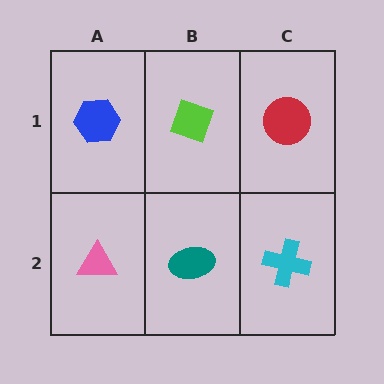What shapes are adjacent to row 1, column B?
A teal ellipse (row 2, column B), a blue hexagon (row 1, column A), a red circle (row 1, column C).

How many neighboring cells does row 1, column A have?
2.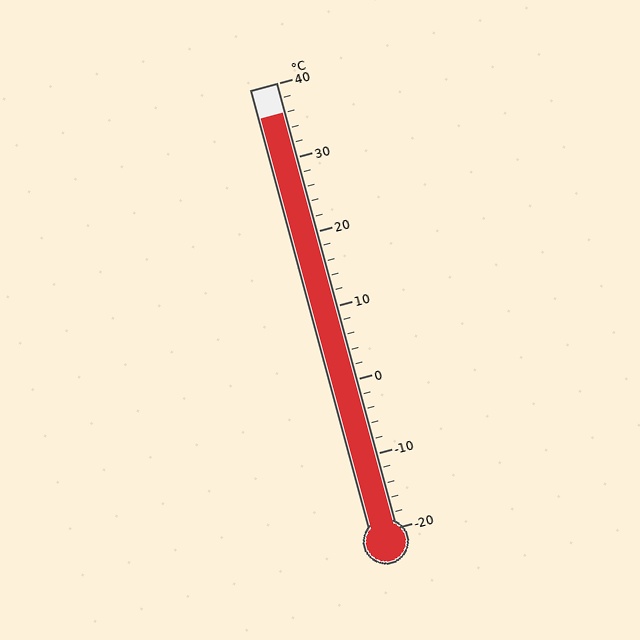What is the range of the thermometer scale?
The thermometer scale ranges from -20°C to 40°C.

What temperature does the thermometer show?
The thermometer shows approximately 36°C.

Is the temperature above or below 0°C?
The temperature is above 0°C.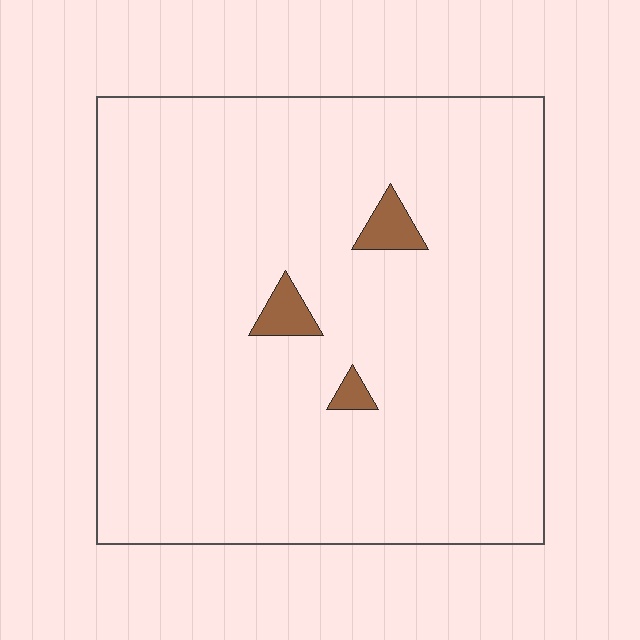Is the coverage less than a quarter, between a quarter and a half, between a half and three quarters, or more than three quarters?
Less than a quarter.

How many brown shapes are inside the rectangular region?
3.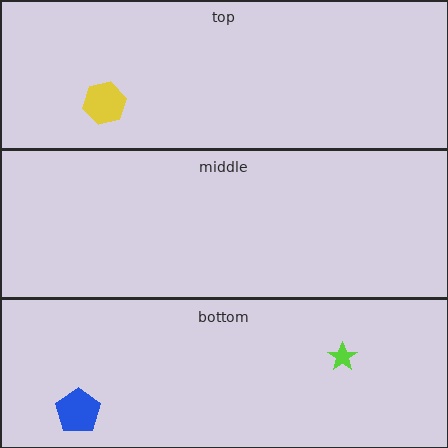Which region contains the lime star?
The bottom region.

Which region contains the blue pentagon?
The bottom region.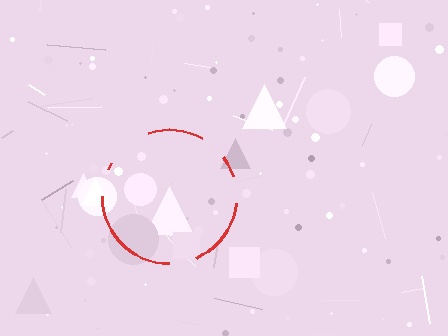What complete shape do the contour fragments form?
The contour fragments form a circle.